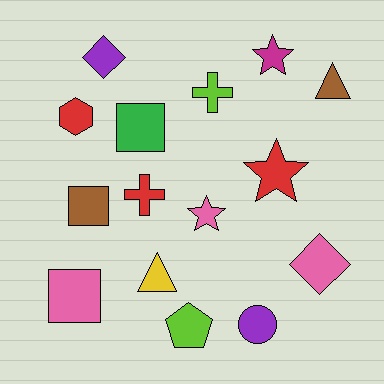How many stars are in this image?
There are 3 stars.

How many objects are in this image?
There are 15 objects.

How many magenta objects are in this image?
There is 1 magenta object.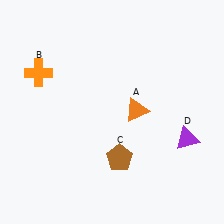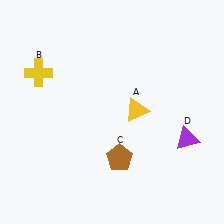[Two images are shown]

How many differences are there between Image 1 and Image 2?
There are 2 differences between the two images.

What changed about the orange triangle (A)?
In Image 1, A is orange. In Image 2, it changed to yellow.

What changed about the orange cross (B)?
In Image 1, B is orange. In Image 2, it changed to yellow.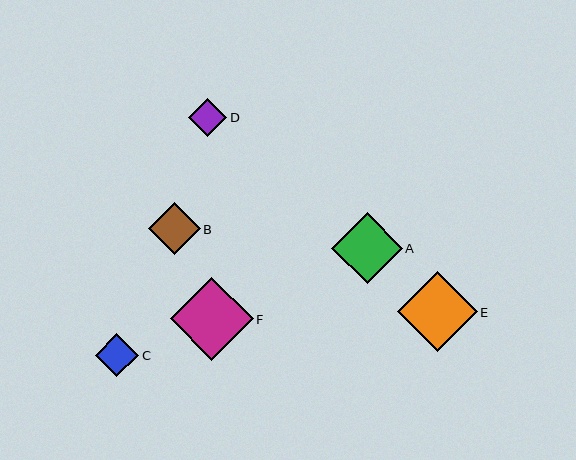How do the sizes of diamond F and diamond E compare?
Diamond F and diamond E are approximately the same size.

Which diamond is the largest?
Diamond F is the largest with a size of approximately 83 pixels.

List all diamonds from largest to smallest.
From largest to smallest: F, E, A, B, C, D.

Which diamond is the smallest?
Diamond D is the smallest with a size of approximately 38 pixels.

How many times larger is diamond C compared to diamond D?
Diamond C is approximately 1.1 times the size of diamond D.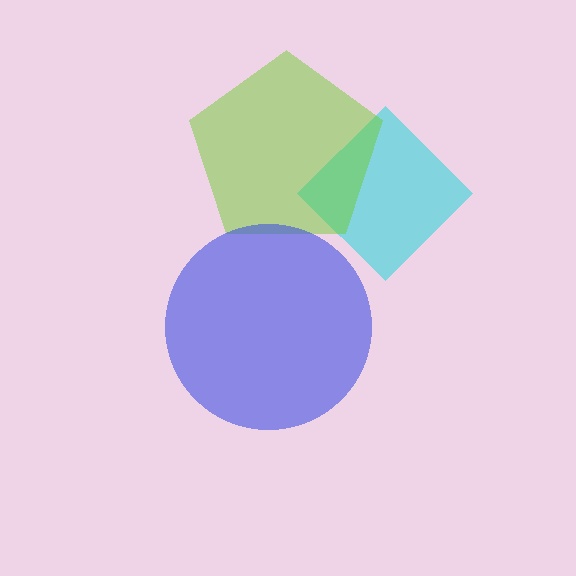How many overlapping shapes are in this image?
There are 3 overlapping shapes in the image.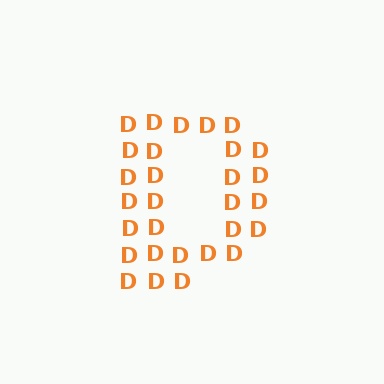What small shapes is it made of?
It is made of small letter D's.